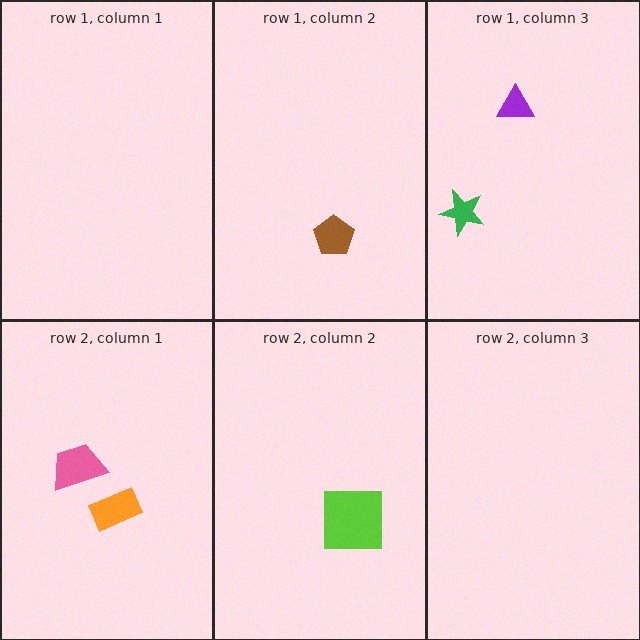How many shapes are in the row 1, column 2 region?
1.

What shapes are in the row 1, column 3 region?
The purple triangle, the green star.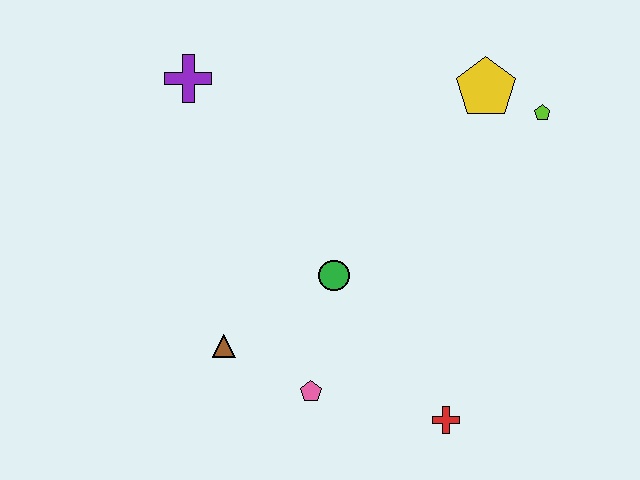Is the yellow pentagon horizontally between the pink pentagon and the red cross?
No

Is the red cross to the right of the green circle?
Yes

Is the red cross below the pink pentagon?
Yes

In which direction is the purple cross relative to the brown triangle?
The purple cross is above the brown triangle.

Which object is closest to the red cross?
The pink pentagon is closest to the red cross.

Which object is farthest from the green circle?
The lime pentagon is farthest from the green circle.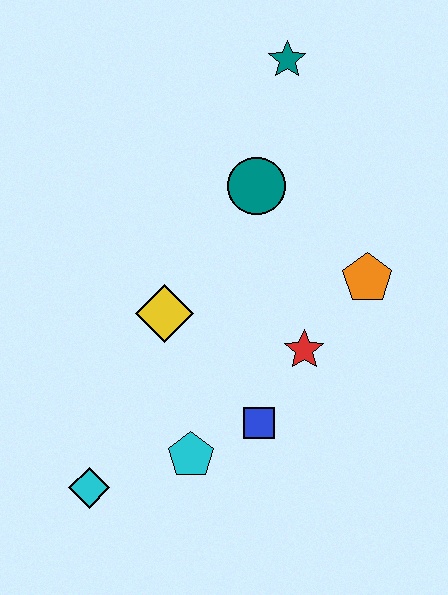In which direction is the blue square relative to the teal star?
The blue square is below the teal star.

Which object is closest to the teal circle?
The teal star is closest to the teal circle.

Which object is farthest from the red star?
The teal star is farthest from the red star.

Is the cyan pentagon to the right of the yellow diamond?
Yes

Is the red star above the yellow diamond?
No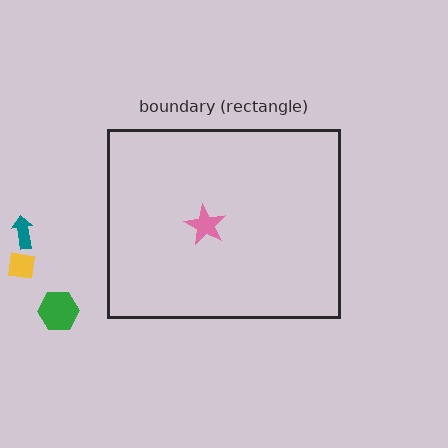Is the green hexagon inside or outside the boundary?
Outside.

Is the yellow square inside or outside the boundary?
Outside.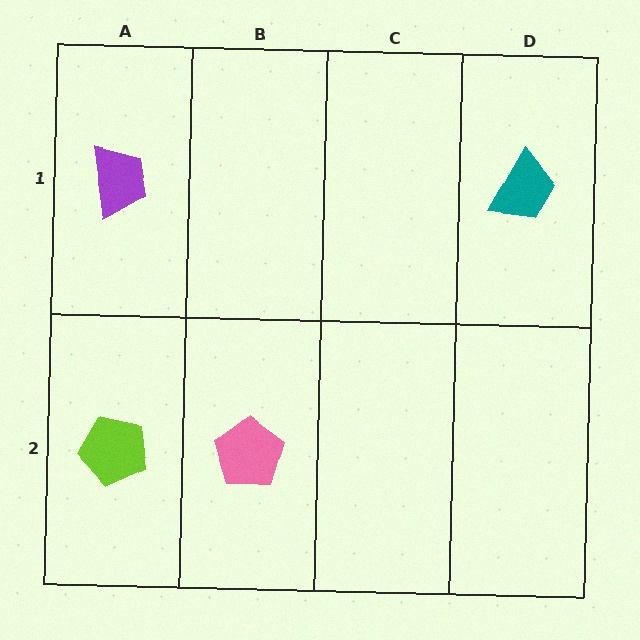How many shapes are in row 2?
2 shapes.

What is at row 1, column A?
A purple trapezoid.